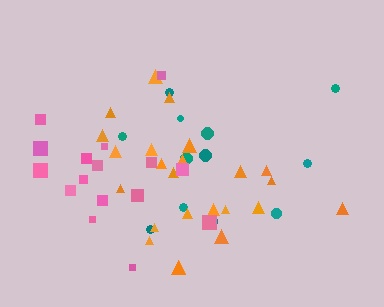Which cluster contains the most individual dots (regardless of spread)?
Orange (24).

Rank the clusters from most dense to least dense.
orange, pink, teal.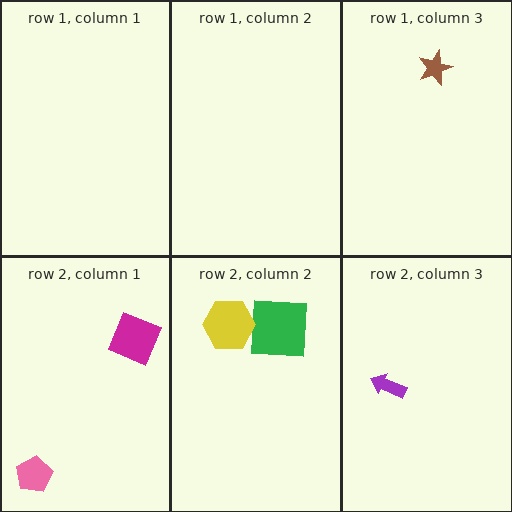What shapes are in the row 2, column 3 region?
The purple arrow.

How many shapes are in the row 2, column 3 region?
1.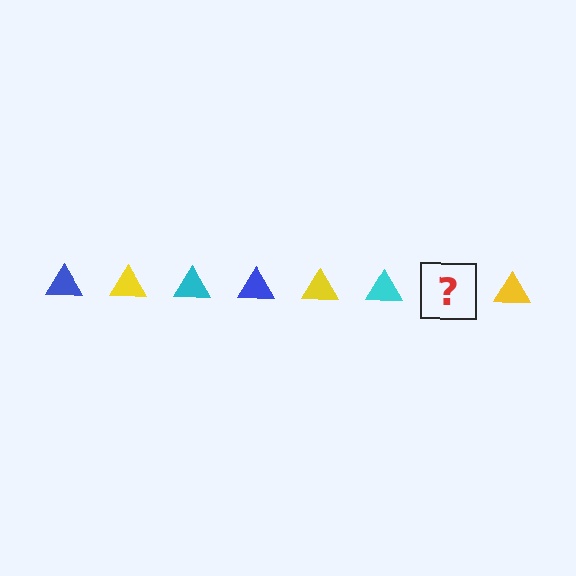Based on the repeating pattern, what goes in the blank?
The blank should be a blue triangle.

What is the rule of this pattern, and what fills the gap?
The rule is that the pattern cycles through blue, yellow, cyan triangles. The gap should be filled with a blue triangle.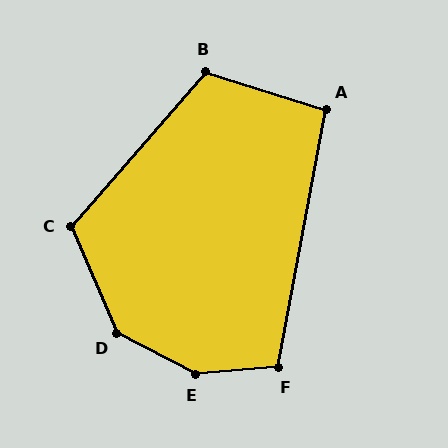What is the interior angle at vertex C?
Approximately 116 degrees (obtuse).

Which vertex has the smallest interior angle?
A, at approximately 97 degrees.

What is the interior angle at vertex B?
Approximately 114 degrees (obtuse).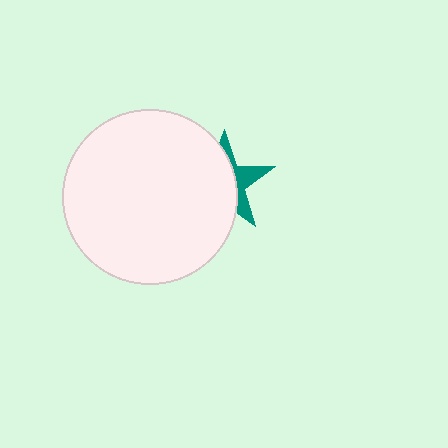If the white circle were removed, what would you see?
You would see the complete teal star.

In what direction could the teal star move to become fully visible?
The teal star could move right. That would shift it out from behind the white circle entirely.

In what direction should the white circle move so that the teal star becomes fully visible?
The white circle should move left. That is the shortest direction to clear the overlap and leave the teal star fully visible.